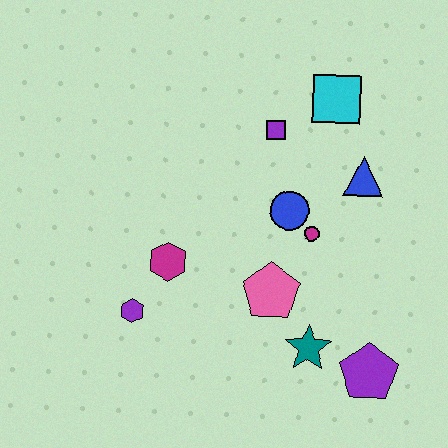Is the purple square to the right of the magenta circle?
No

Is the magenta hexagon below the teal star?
No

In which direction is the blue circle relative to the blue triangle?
The blue circle is to the left of the blue triangle.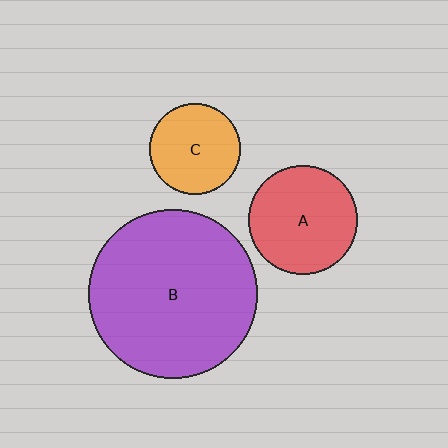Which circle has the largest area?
Circle B (purple).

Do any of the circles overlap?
No, none of the circles overlap.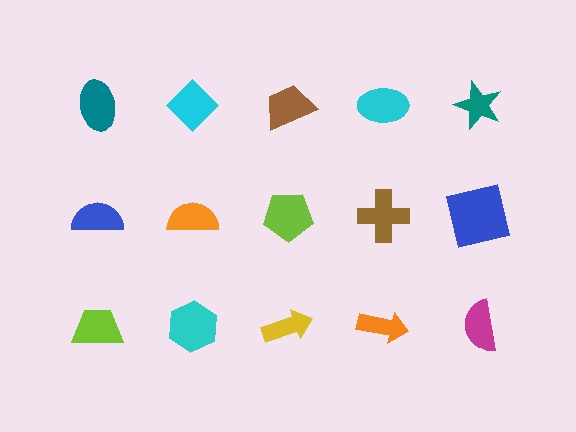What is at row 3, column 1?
A lime trapezoid.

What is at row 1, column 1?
A teal ellipse.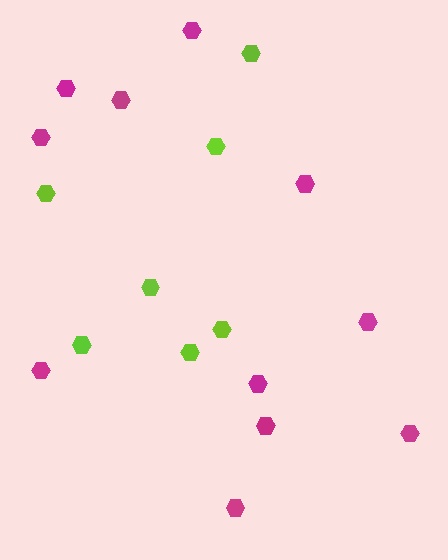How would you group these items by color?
There are 2 groups: one group of magenta hexagons (11) and one group of lime hexagons (7).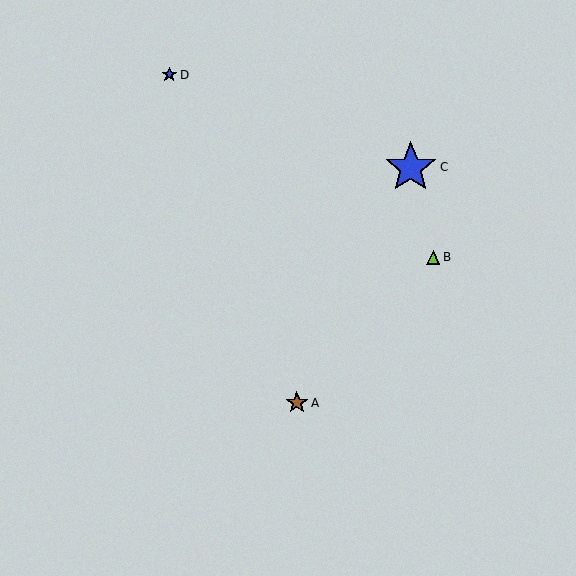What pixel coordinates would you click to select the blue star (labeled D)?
Click at (169, 75) to select the blue star D.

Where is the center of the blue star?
The center of the blue star is at (169, 75).